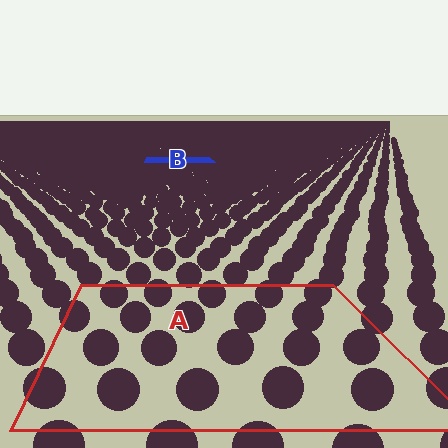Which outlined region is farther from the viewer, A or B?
Region B is farther from the viewer — the texture elements inside it appear smaller and more densely packed.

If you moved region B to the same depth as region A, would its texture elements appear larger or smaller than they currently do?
They would appear larger. At a closer depth, the same texture elements are projected at a bigger on-screen size.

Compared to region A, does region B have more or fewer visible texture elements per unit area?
Region B has more texture elements per unit area — they are packed more densely because it is farther away.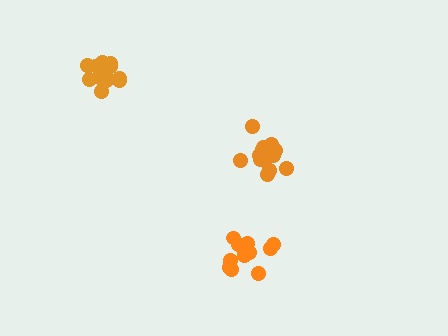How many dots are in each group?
Group 1: 14 dots, Group 2: 13 dots, Group 3: 17 dots (44 total).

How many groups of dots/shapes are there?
There are 3 groups.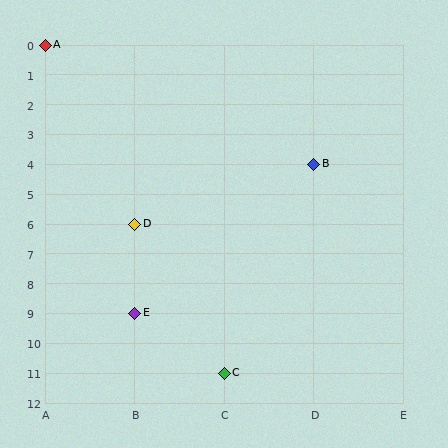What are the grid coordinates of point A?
Point A is at grid coordinates (A, 0).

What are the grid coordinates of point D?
Point D is at grid coordinates (B, 6).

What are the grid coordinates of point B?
Point B is at grid coordinates (D, 4).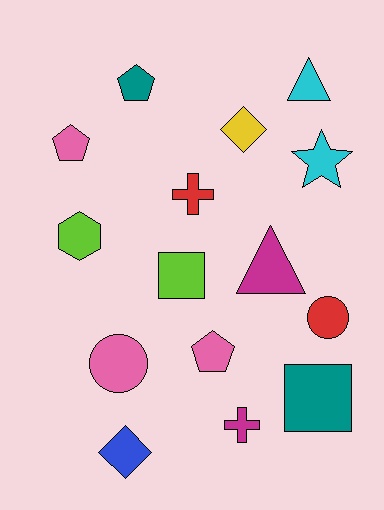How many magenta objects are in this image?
There are 2 magenta objects.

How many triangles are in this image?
There are 2 triangles.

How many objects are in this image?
There are 15 objects.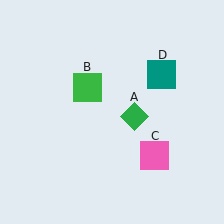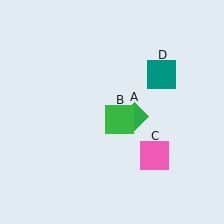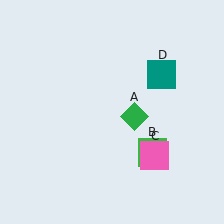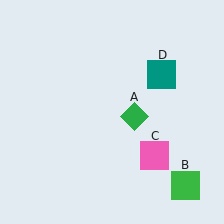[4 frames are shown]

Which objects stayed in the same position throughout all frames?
Green diamond (object A) and pink square (object C) and teal square (object D) remained stationary.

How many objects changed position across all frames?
1 object changed position: green square (object B).